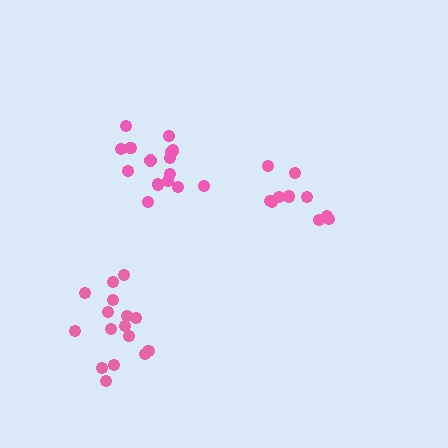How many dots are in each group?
Group 1: 10 dots, Group 2: 15 dots, Group 3: 16 dots (41 total).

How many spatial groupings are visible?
There are 3 spatial groupings.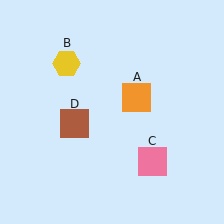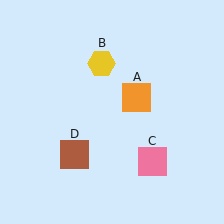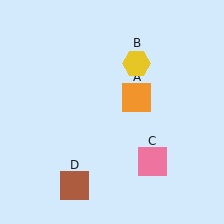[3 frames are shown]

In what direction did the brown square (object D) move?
The brown square (object D) moved down.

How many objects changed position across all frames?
2 objects changed position: yellow hexagon (object B), brown square (object D).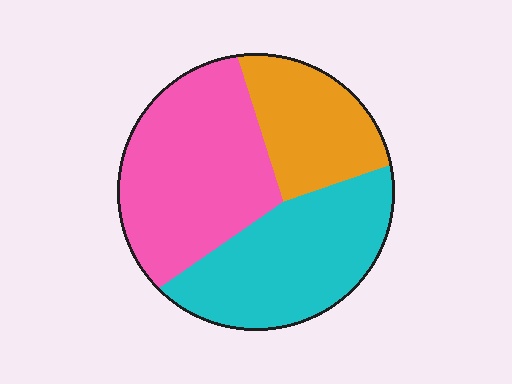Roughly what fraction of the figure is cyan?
Cyan covers about 35% of the figure.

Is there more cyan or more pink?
Pink.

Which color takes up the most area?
Pink, at roughly 40%.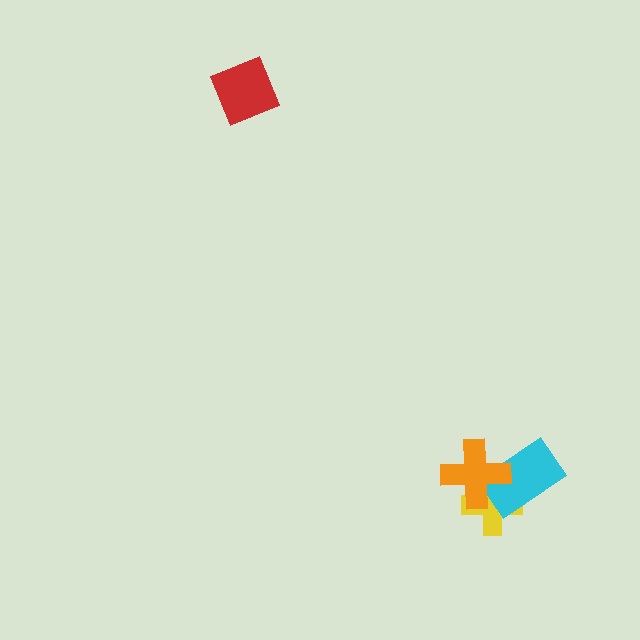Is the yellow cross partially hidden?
Yes, it is partially covered by another shape.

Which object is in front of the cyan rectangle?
The orange cross is in front of the cyan rectangle.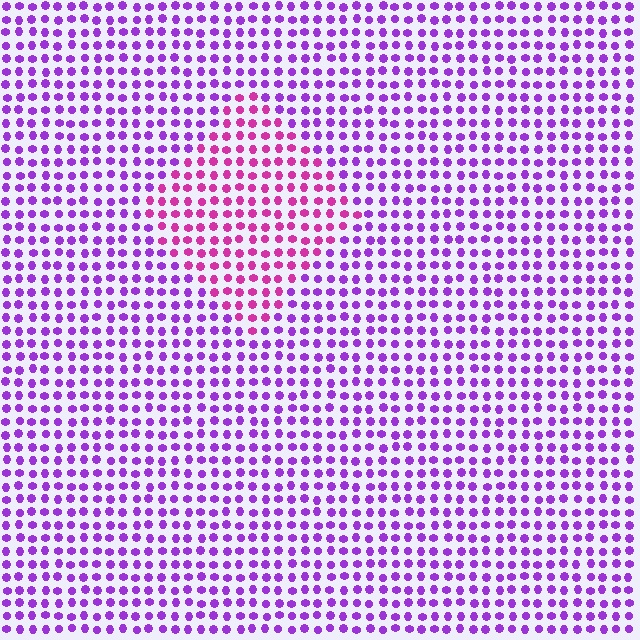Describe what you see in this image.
The image is filled with small purple elements in a uniform arrangement. A diamond-shaped region is visible where the elements are tinted to a slightly different hue, forming a subtle color boundary.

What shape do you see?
I see a diamond.